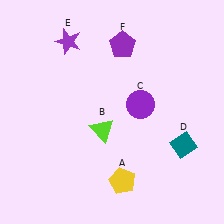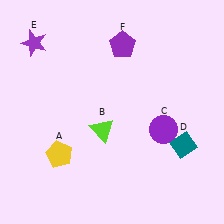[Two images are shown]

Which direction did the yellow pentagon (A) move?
The yellow pentagon (A) moved left.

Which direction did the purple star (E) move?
The purple star (E) moved left.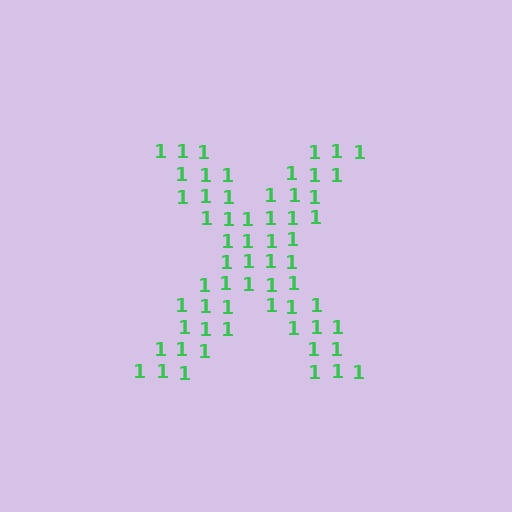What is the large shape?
The large shape is the letter X.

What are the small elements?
The small elements are digit 1's.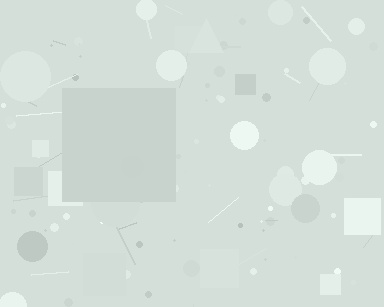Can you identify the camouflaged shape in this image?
The camouflaged shape is a square.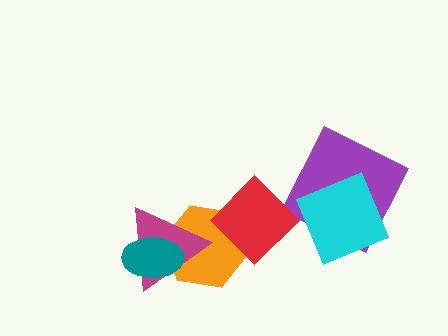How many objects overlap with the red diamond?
1 object overlaps with the red diamond.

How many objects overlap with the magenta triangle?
2 objects overlap with the magenta triangle.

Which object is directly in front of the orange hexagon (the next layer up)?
The magenta triangle is directly in front of the orange hexagon.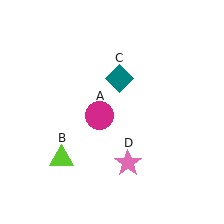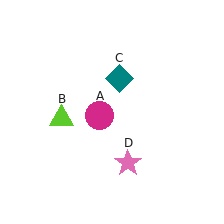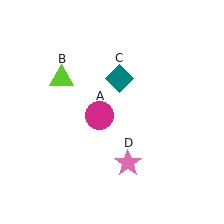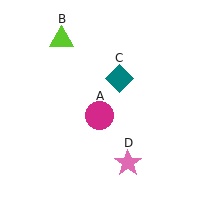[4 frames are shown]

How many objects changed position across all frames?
1 object changed position: lime triangle (object B).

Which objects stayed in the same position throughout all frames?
Magenta circle (object A) and teal diamond (object C) and pink star (object D) remained stationary.